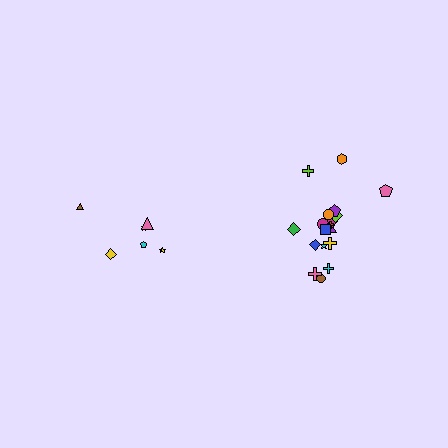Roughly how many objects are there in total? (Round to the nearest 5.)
Roughly 25 objects in total.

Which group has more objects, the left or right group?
The right group.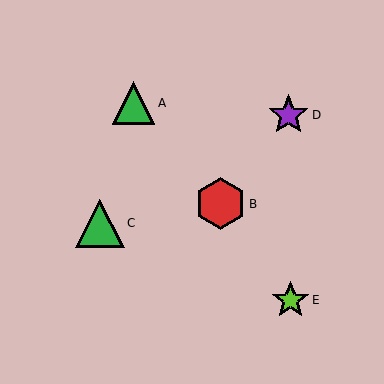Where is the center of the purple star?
The center of the purple star is at (289, 115).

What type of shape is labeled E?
Shape E is a lime star.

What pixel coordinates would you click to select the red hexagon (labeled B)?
Click at (221, 204) to select the red hexagon B.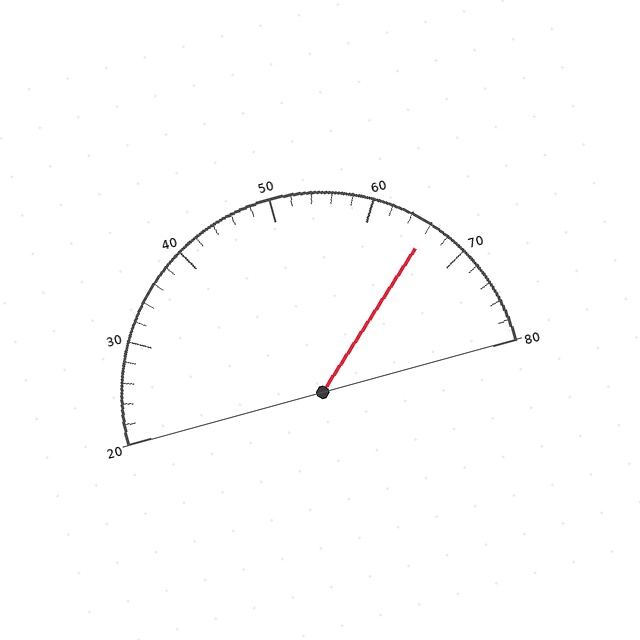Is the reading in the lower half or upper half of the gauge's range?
The reading is in the upper half of the range (20 to 80).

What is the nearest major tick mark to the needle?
The nearest major tick mark is 70.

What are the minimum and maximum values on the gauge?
The gauge ranges from 20 to 80.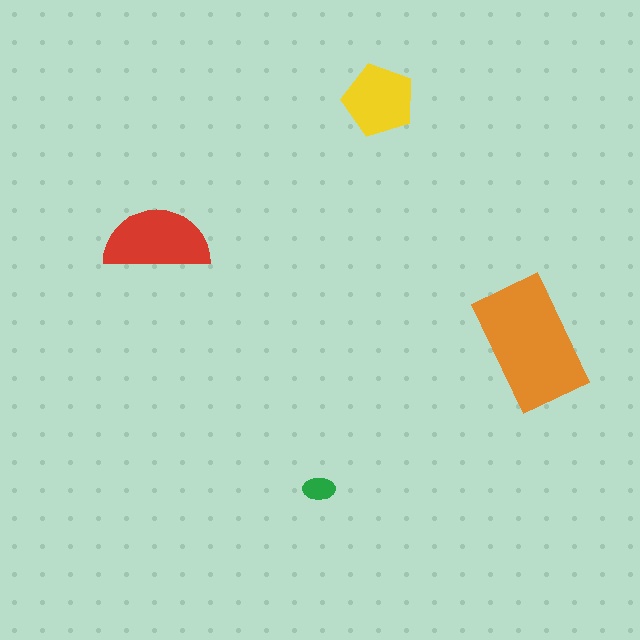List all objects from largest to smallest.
The orange rectangle, the red semicircle, the yellow pentagon, the green ellipse.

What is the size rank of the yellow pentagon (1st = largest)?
3rd.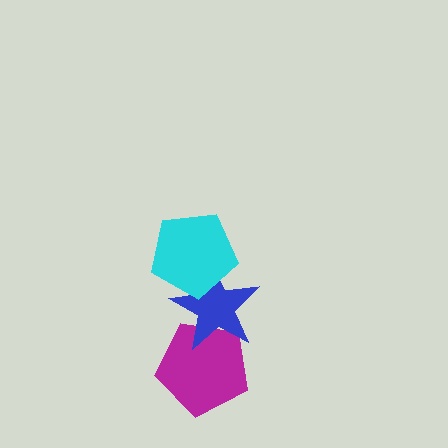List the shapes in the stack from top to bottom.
From top to bottom: the cyan pentagon, the blue star, the magenta pentagon.